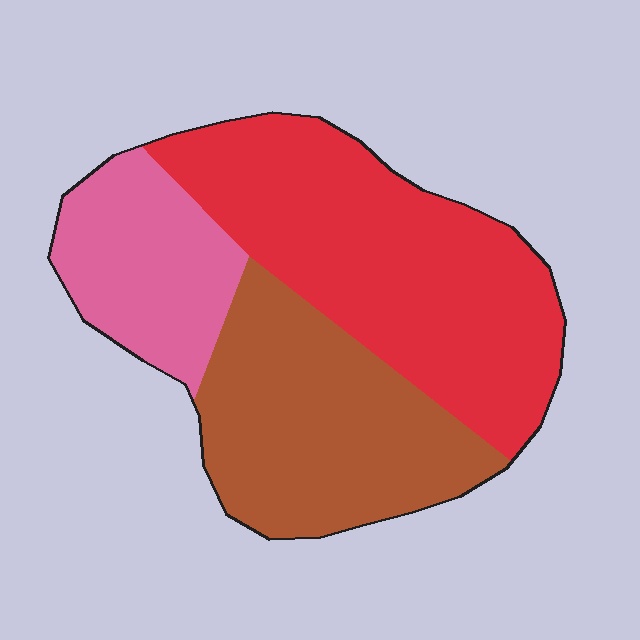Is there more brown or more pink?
Brown.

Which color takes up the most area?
Red, at roughly 45%.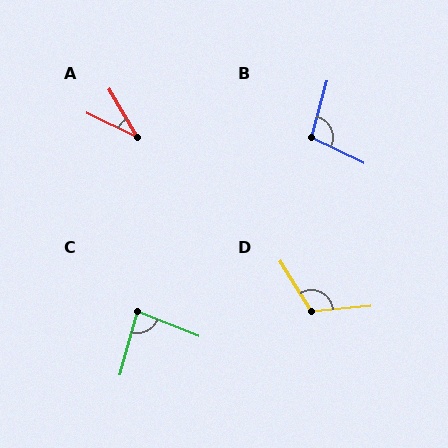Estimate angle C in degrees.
Approximately 84 degrees.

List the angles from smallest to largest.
A (33°), C (84°), B (101°), D (117°).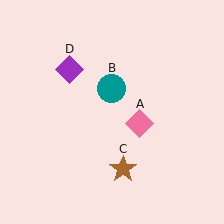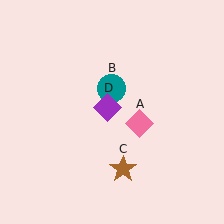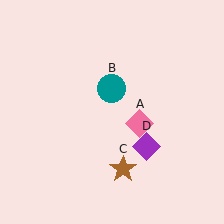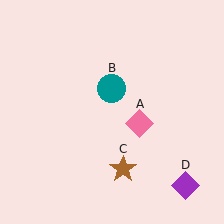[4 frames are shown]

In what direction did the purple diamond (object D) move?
The purple diamond (object D) moved down and to the right.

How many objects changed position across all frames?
1 object changed position: purple diamond (object D).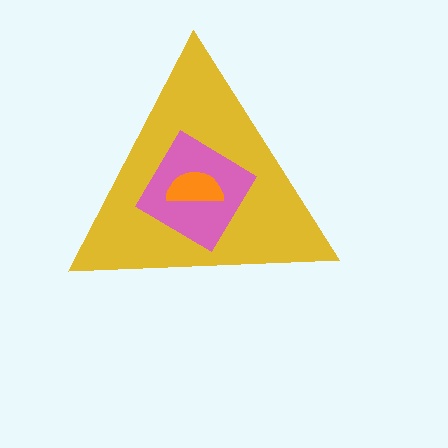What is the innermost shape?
The orange semicircle.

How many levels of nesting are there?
3.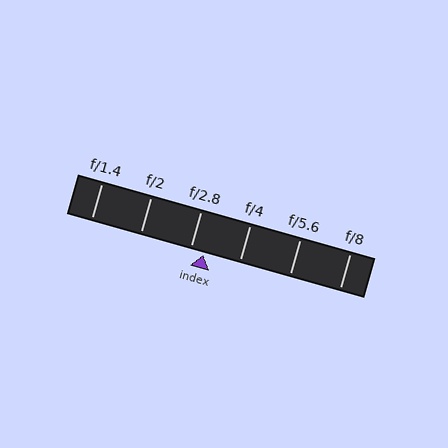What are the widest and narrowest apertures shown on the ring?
The widest aperture shown is f/1.4 and the narrowest is f/8.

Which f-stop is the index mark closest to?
The index mark is closest to f/2.8.